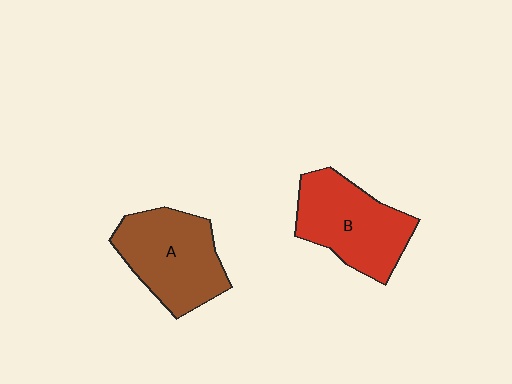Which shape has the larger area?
Shape A (brown).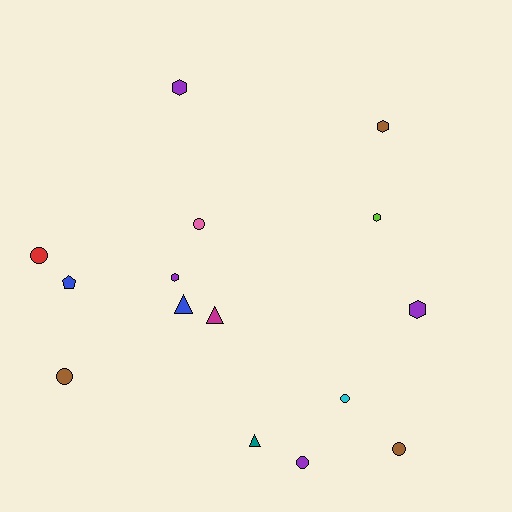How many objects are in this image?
There are 15 objects.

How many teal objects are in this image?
There is 1 teal object.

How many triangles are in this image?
There are 3 triangles.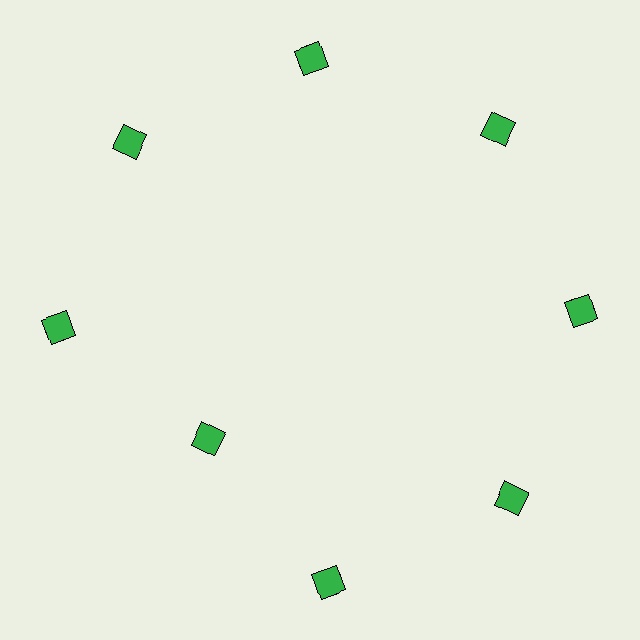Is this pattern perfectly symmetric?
No. The 8 green squares are arranged in a ring, but one element near the 8 o'clock position is pulled inward toward the center, breaking the 8-fold rotational symmetry.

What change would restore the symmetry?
The symmetry would be restored by moving it outward, back onto the ring so that all 8 squares sit at equal angles and equal distance from the center.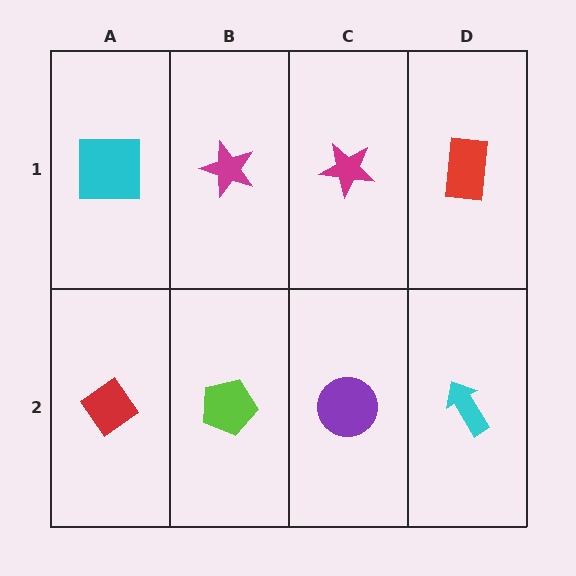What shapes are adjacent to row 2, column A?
A cyan square (row 1, column A), a lime pentagon (row 2, column B).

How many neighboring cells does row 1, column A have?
2.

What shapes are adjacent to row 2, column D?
A red rectangle (row 1, column D), a purple circle (row 2, column C).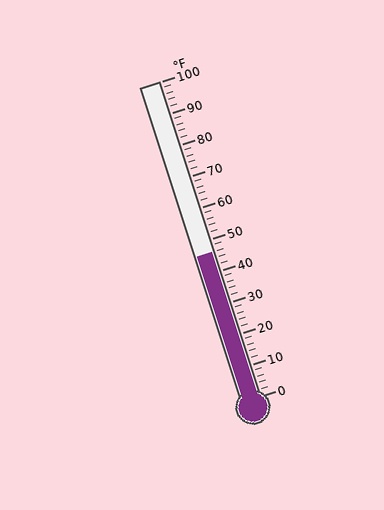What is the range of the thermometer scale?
The thermometer scale ranges from 0°F to 100°F.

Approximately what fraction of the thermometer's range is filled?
The thermometer is filled to approximately 45% of its range.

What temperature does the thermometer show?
The thermometer shows approximately 46°F.